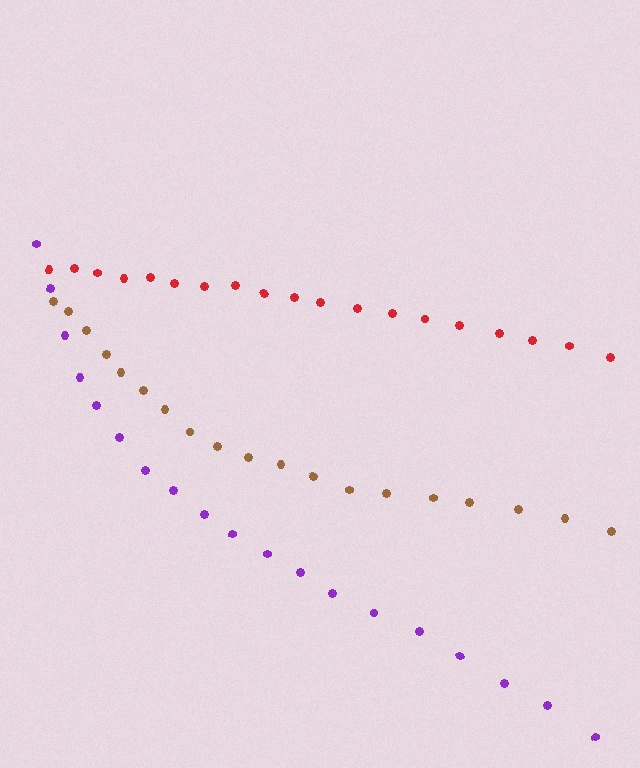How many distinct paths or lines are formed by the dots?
There are 3 distinct paths.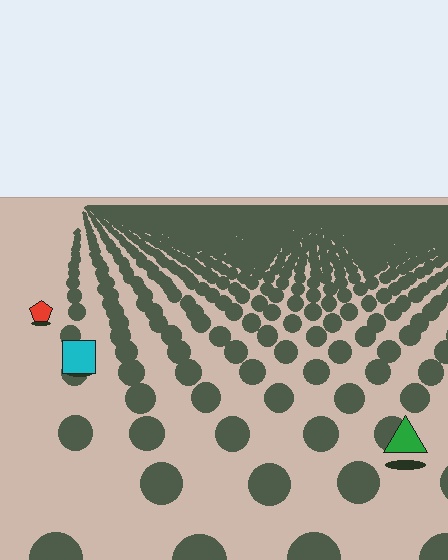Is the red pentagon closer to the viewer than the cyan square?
No. The cyan square is closer — you can tell from the texture gradient: the ground texture is coarser near it.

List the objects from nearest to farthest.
From nearest to farthest: the green triangle, the cyan square, the red pentagon.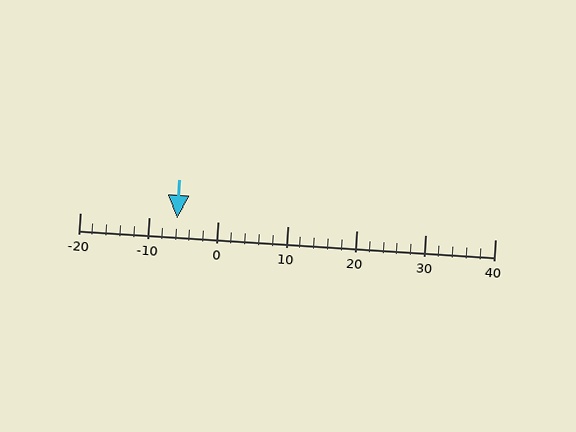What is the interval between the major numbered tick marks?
The major tick marks are spaced 10 units apart.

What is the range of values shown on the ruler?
The ruler shows values from -20 to 40.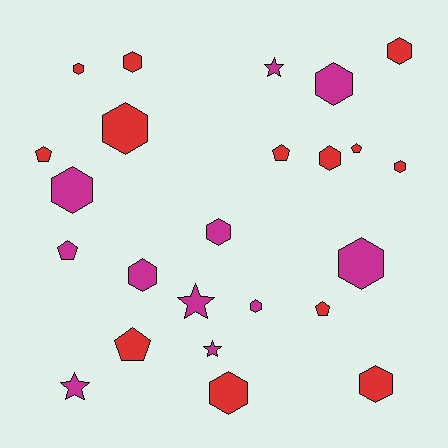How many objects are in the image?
There are 24 objects.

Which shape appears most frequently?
Hexagon, with 14 objects.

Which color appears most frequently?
Red, with 13 objects.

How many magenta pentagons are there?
There is 1 magenta pentagon.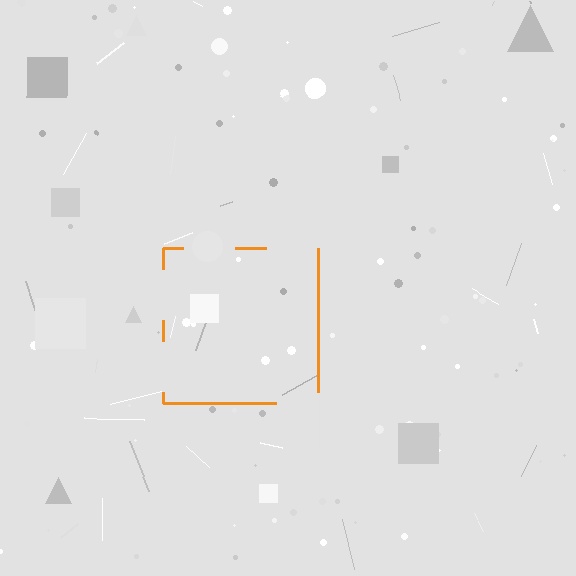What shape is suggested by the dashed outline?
The dashed outline suggests a square.